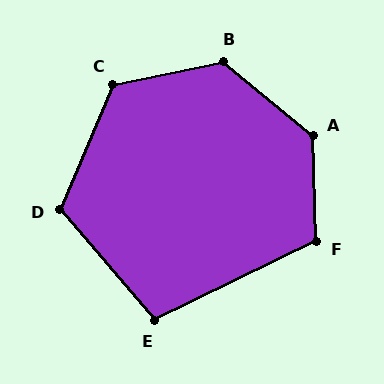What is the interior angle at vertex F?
Approximately 114 degrees (obtuse).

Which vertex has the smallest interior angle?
E, at approximately 105 degrees.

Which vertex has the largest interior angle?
A, at approximately 131 degrees.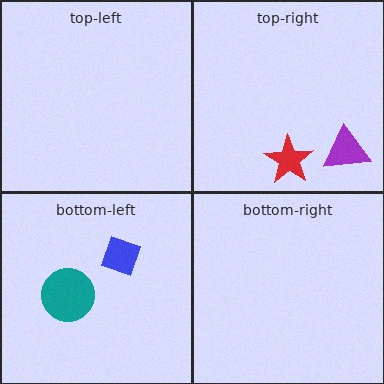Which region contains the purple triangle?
The top-right region.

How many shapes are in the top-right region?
2.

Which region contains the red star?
The top-right region.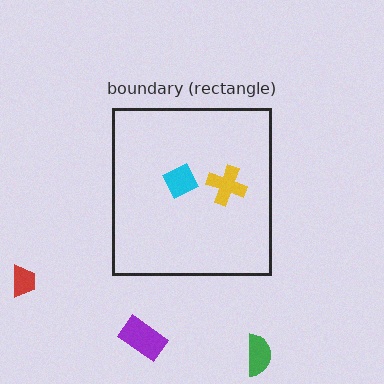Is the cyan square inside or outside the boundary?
Inside.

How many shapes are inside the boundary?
2 inside, 3 outside.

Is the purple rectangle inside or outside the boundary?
Outside.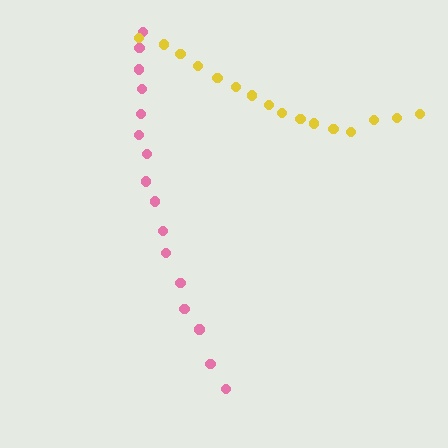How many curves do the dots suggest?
There are 2 distinct paths.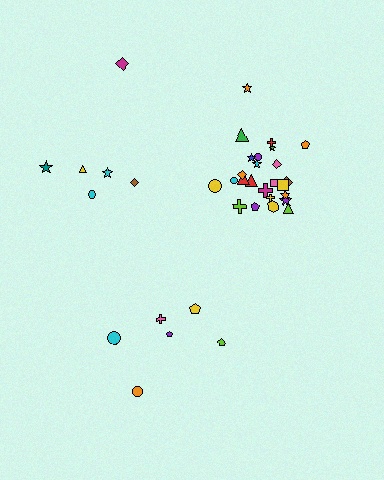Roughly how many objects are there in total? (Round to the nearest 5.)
Roughly 35 objects in total.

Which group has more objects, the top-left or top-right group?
The top-right group.